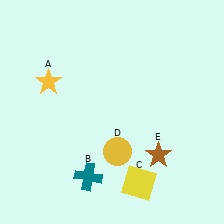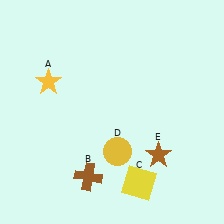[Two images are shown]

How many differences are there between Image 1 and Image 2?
There is 1 difference between the two images.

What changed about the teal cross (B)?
In Image 1, B is teal. In Image 2, it changed to brown.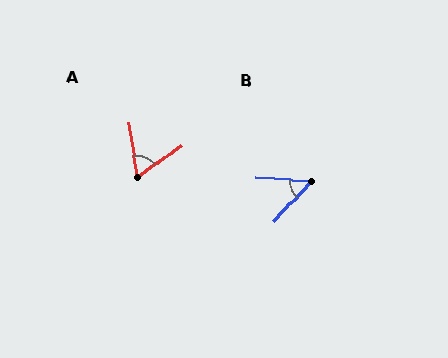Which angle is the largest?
A, at approximately 63 degrees.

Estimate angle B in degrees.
Approximately 51 degrees.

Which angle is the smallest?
B, at approximately 51 degrees.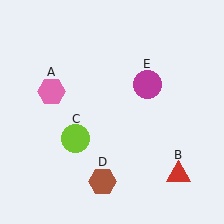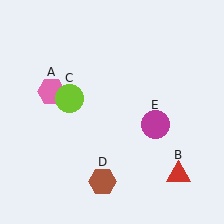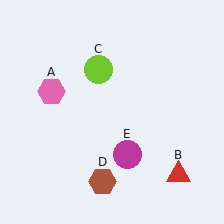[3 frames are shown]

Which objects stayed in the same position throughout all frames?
Pink hexagon (object A) and red triangle (object B) and brown hexagon (object D) remained stationary.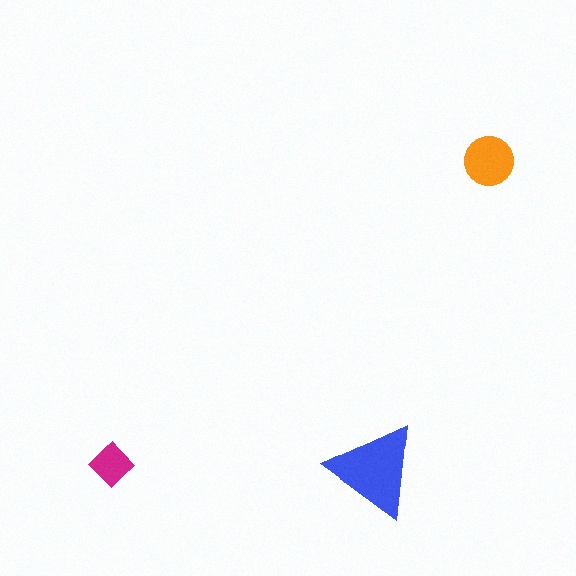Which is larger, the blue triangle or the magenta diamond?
The blue triangle.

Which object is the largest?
The blue triangle.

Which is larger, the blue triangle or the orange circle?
The blue triangle.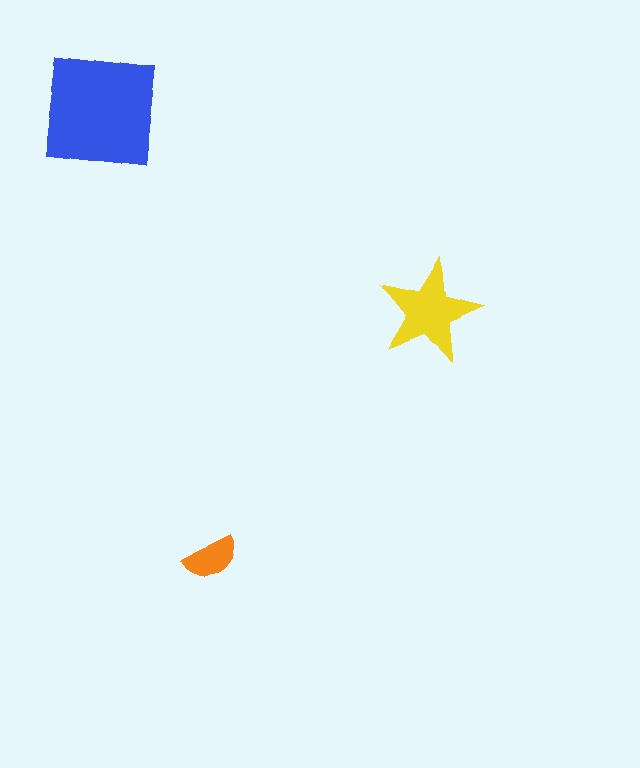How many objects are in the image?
There are 3 objects in the image.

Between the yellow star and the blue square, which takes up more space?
The blue square.